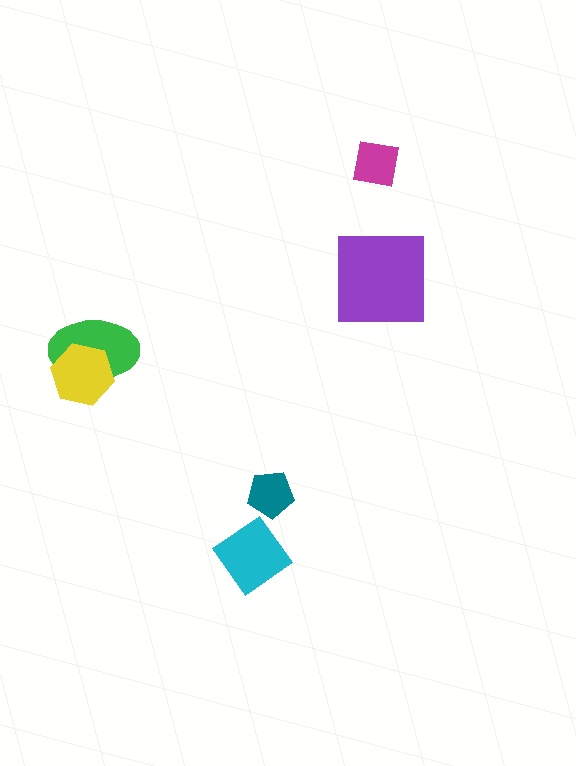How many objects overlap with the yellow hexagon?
1 object overlaps with the yellow hexagon.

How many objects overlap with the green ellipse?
1 object overlaps with the green ellipse.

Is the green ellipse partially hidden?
Yes, it is partially covered by another shape.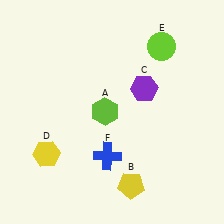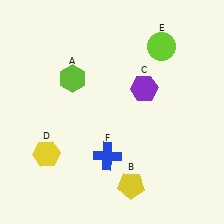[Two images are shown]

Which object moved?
The lime hexagon (A) moved up.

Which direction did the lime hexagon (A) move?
The lime hexagon (A) moved up.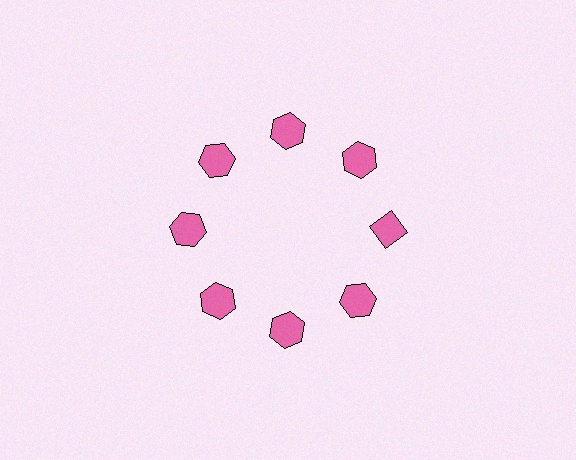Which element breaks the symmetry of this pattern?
The pink diamond at roughly the 3 o'clock position breaks the symmetry. All other shapes are pink hexagons.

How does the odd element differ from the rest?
It has a different shape: diamond instead of hexagon.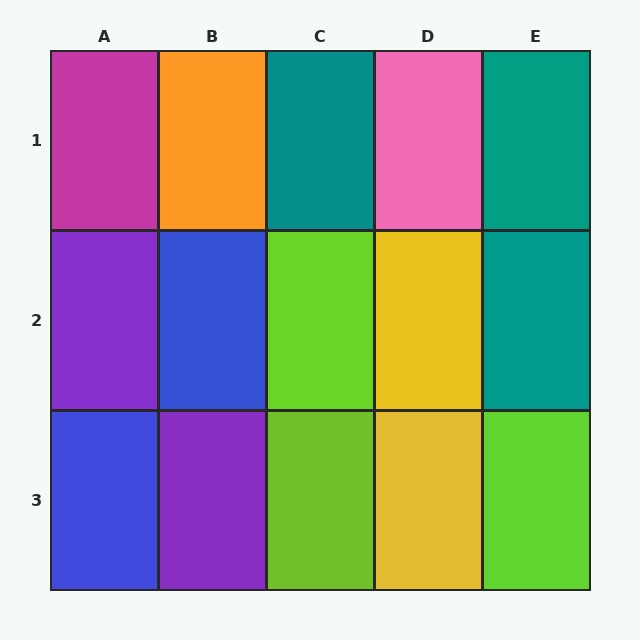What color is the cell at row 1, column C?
Teal.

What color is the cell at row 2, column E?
Teal.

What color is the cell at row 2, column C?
Lime.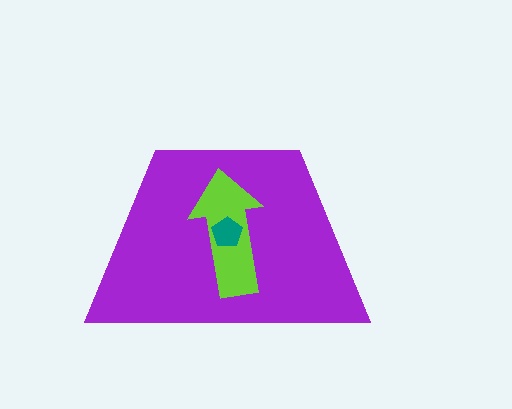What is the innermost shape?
The teal pentagon.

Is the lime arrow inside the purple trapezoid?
Yes.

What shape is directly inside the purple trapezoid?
The lime arrow.